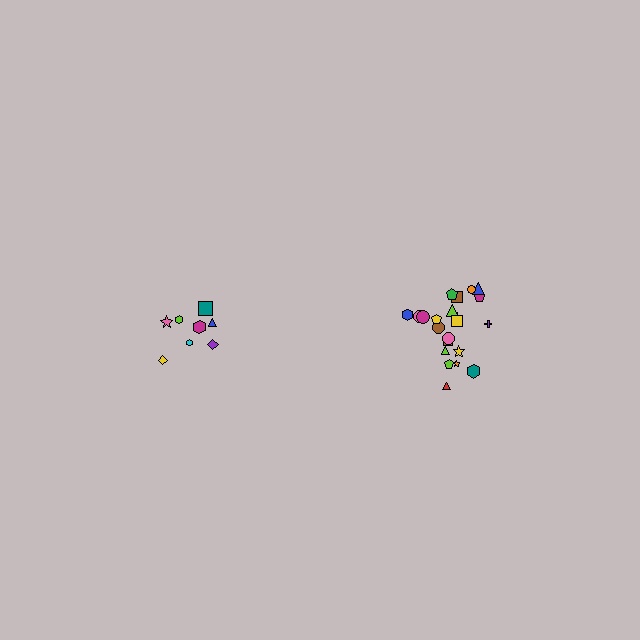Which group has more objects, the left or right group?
The right group.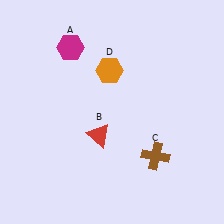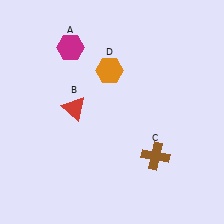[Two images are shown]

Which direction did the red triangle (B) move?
The red triangle (B) moved up.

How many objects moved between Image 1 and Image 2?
1 object moved between the two images.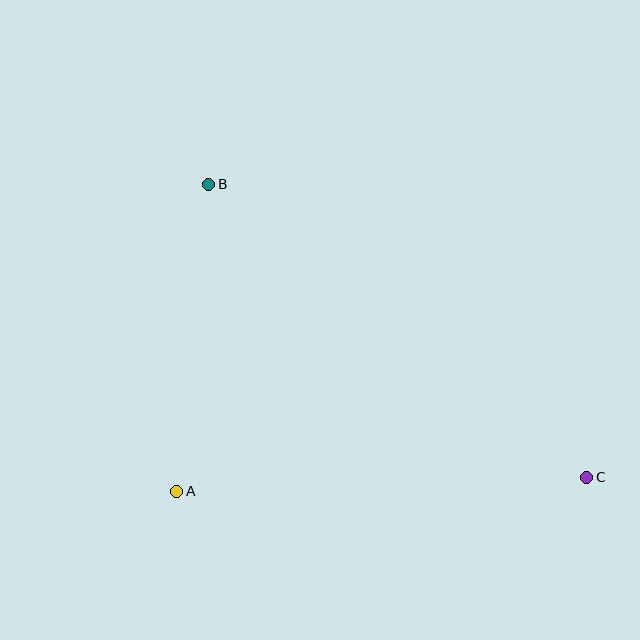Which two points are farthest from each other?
Points B and C are farthest from each other.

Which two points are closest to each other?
Points A and B are closest to each other.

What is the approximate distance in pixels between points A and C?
The distance between A and C is approximately 410 pixels.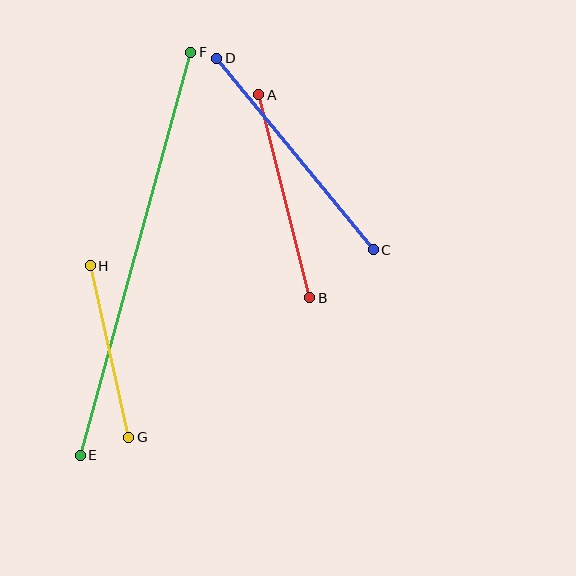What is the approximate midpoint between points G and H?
The midpoint is at approximately (110, 351) pixels.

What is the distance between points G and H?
The distance is approximately 176 pixels.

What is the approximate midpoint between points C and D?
The midpoint is at approximately (295, 154) pixels.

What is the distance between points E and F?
The distance is approximately 417 pixels.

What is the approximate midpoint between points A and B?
The midpoint is at approximately (284, 196) pixels.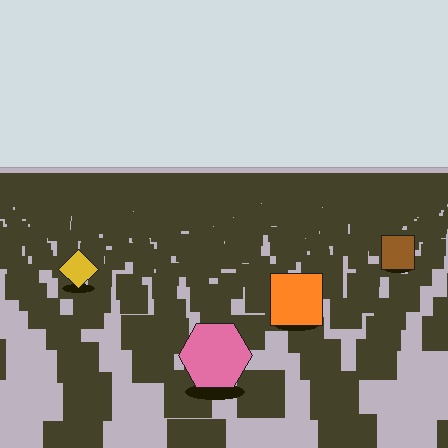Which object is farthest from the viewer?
The brown square is farthest from the viewer. It appears smaller and the ground texture around it is denser.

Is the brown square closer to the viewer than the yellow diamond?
No. The yellow diamond is closer — you can tell from the texture gradient: the ground texture is coarser near it.